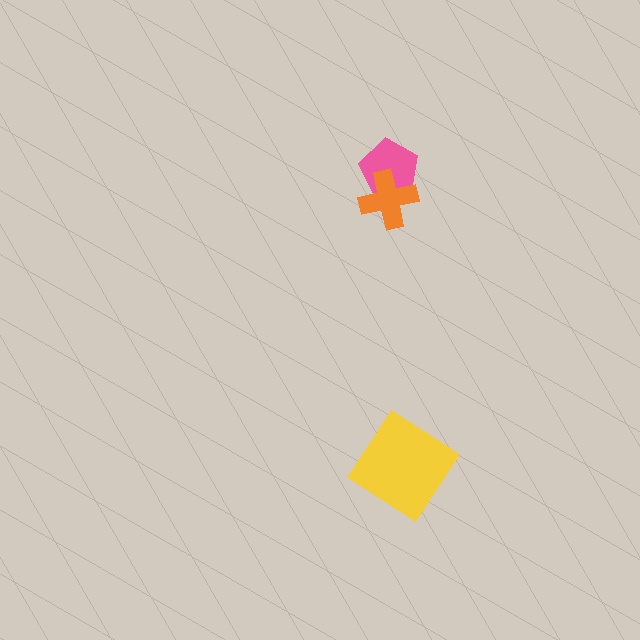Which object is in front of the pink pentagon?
The orange cross is in front of the pink pentagon.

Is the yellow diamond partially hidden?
No, no other shape covers it.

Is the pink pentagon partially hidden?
Yes, it is partially covered by another shape.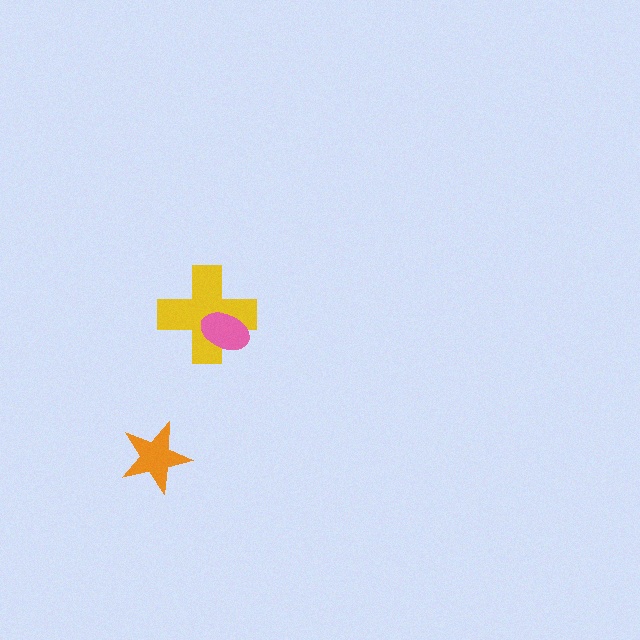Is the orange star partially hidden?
No, no other shape covers it.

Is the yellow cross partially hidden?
Yes, it is partially covered by another shape.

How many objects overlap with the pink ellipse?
1 object overlaps with the pink ellipse.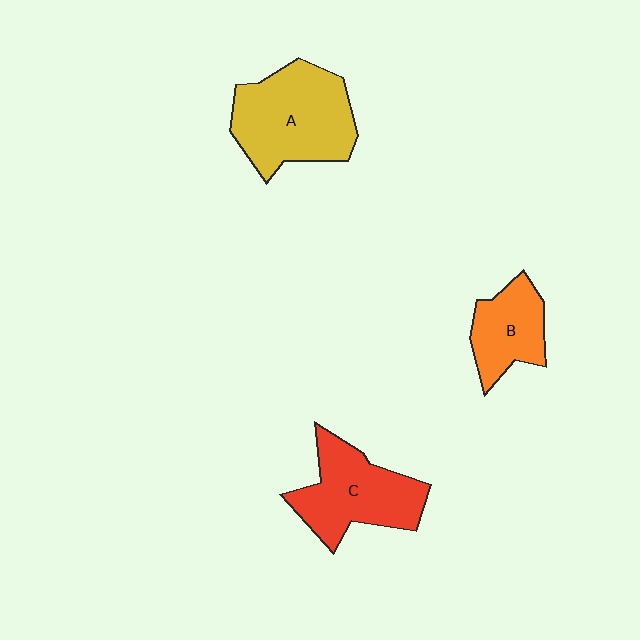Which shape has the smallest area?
Shape B (orange).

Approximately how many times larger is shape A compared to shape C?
Approximately 1.2 times.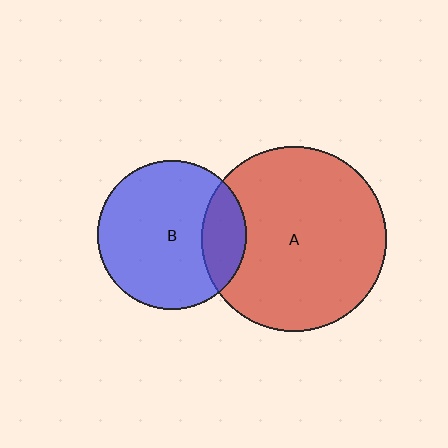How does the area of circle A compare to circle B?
Approximately 1.5 times.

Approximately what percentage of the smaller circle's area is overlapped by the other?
Approximately 20%.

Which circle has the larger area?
Circle A (red).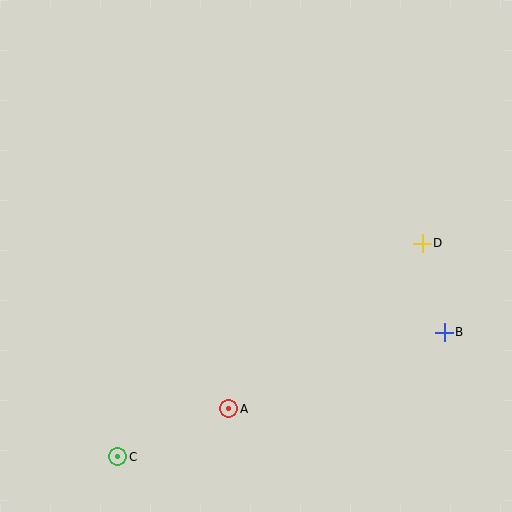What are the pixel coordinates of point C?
Point C is at (118, 457).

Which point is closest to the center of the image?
Point A at (229, 409) is closest to the center.